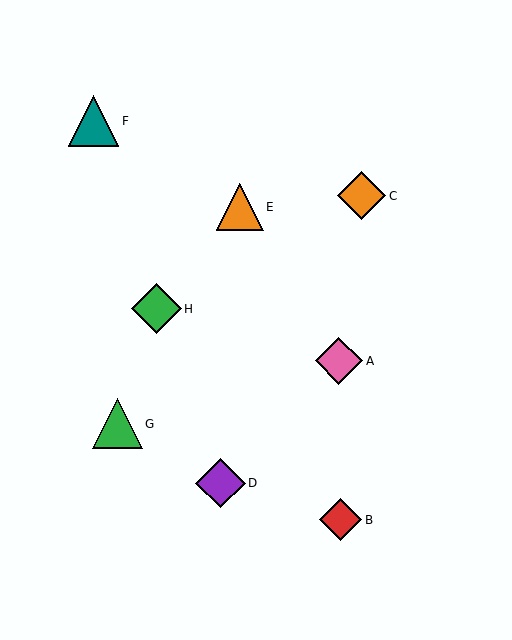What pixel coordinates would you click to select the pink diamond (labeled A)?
Click at (339, 361) to select the pink diamond A.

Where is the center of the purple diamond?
The center of the purple diamond is at (220, 483).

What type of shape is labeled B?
Shape B is a red diamond.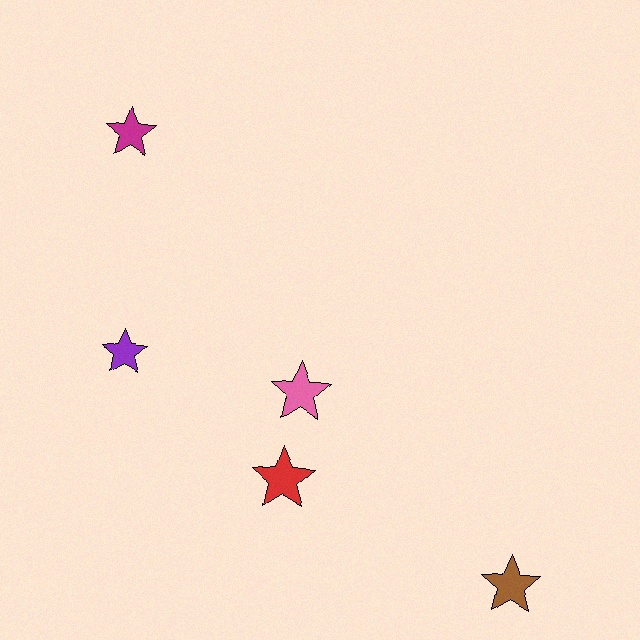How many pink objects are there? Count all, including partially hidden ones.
There is 1 pink object.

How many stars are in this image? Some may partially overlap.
There are 5 stars.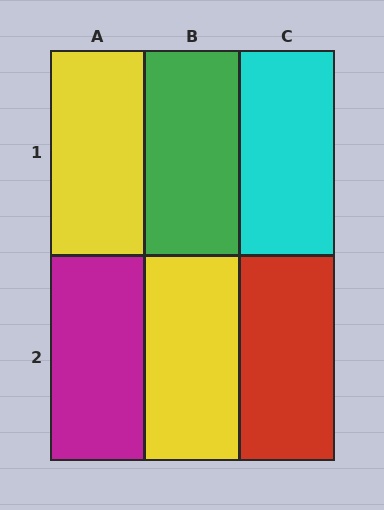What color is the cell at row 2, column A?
Magenta.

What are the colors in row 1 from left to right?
Yellow, green, cyan.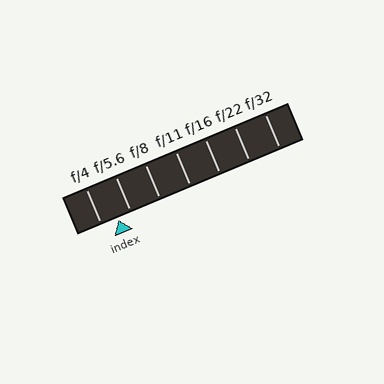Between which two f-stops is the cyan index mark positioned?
The index mark is between f/4 and f/5.6.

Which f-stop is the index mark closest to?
The index mark is closest to f/5.6.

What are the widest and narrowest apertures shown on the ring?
The widest aperture shown is f/4 and the narrowest is f/32.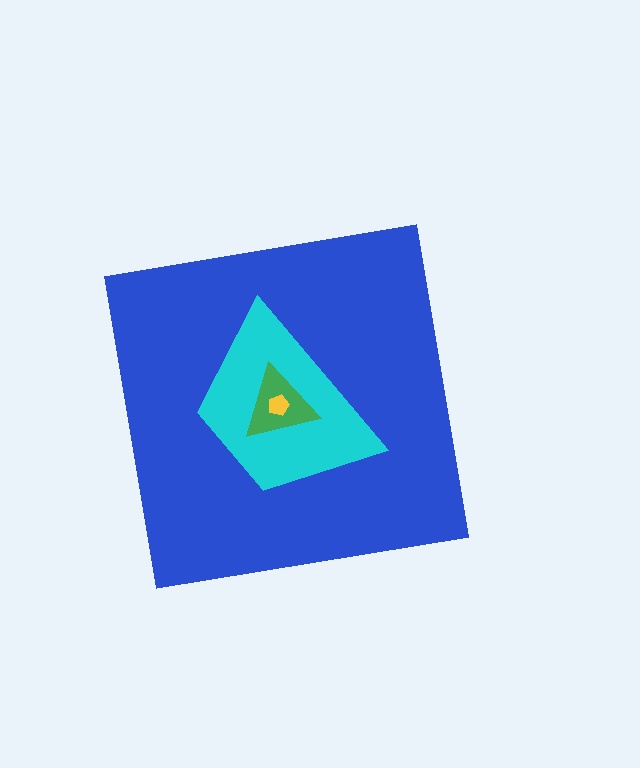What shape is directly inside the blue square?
The cyan trapezoid.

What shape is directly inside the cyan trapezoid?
The green triangle.